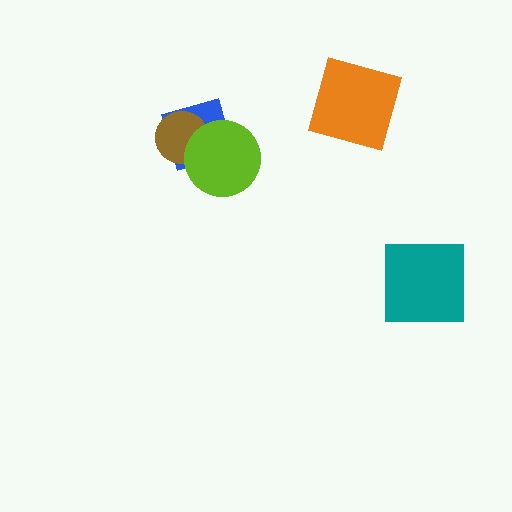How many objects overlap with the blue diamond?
2 objects overlap with the blue diamond.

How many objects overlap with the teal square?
0 objects overlap with the teal square.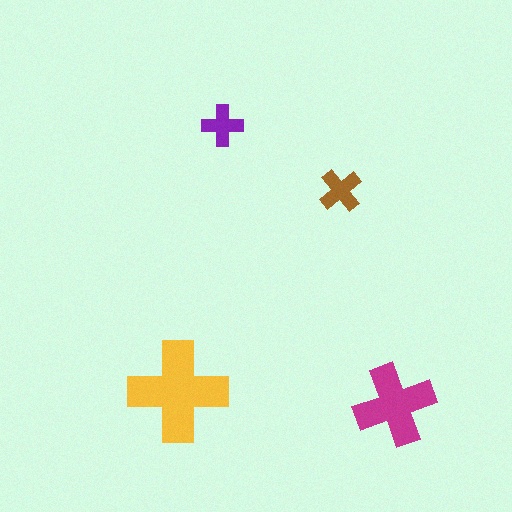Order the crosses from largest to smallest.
the yellow one, the magenta one, the brown one, the purple one.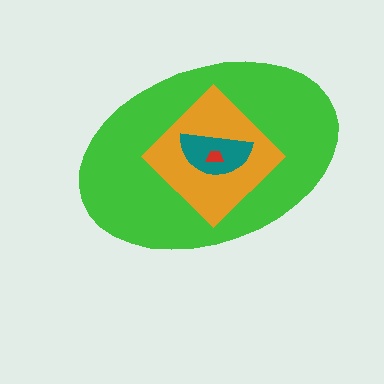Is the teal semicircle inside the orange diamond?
Yes.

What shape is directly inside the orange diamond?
The teal semicircle.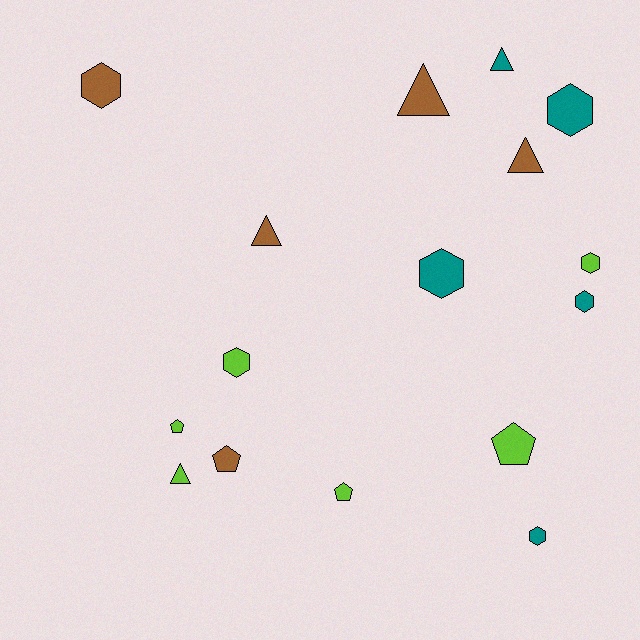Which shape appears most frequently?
Hexagon, with 7 objects.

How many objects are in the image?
There are 16 objects.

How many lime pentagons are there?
There are 3 lime pentagons.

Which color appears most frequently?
Lime, with 6 objects.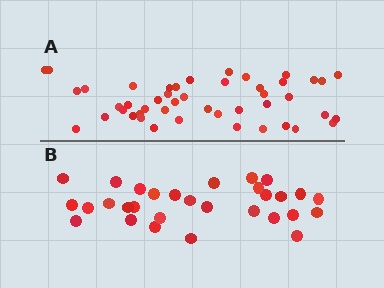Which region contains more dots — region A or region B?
Region A (the top region) has more dots.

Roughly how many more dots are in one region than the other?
Region A has approximately 15 more dots than region B.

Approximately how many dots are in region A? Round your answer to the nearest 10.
About 50 dots. (The exact count is 46, which rounds to 50.)